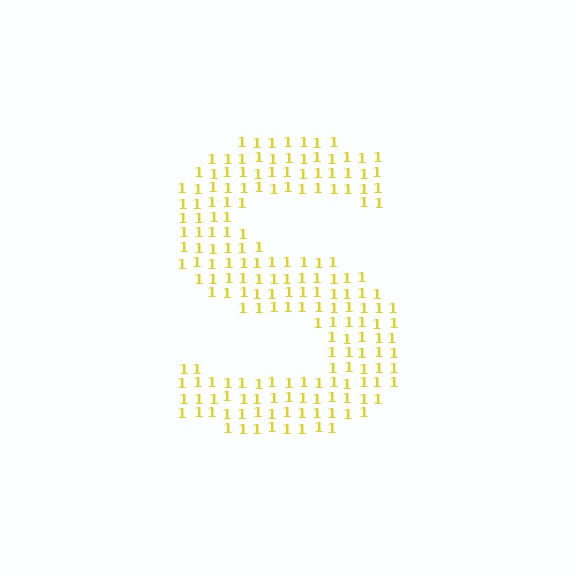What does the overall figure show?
The overall figure shows the letter S.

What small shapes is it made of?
It is made of small digit 1's.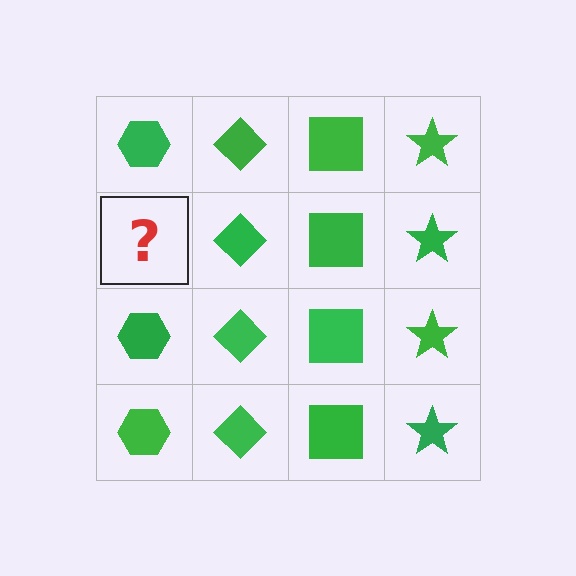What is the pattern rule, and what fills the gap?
The rule is that each column has a consistent shape. The gap should be filled with a green hexagon.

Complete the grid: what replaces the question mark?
The question mark should be replaced with a green hexagon.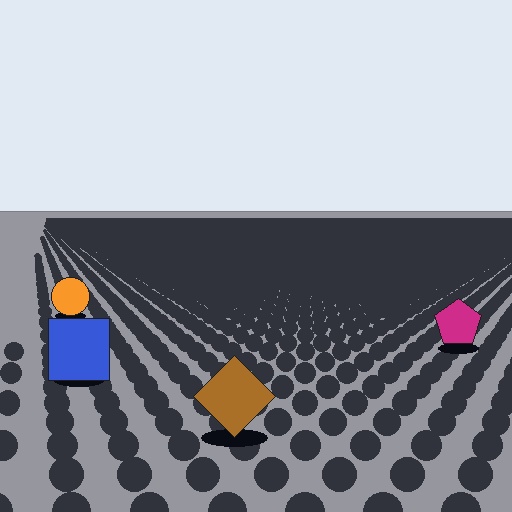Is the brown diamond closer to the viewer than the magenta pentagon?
Yes. The brown diamond is closer — you can tell from the texture gradient: the ground texture is coarser near it.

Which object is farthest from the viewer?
The orange circle is farthest from the viewer. It appears smaller and the ground texture around it is denser.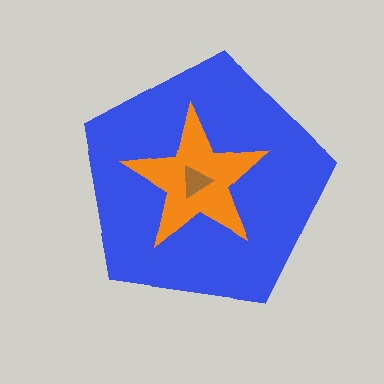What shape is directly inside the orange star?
The brown triangle.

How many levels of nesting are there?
3.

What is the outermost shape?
The blue pentagon.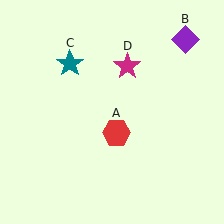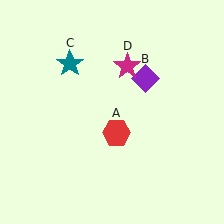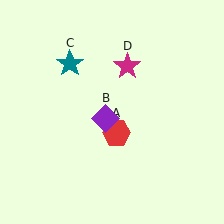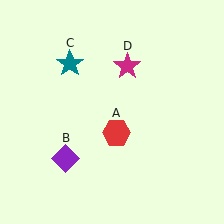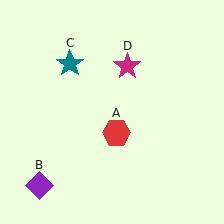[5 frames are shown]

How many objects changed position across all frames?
1 object changed position: purple diamond (object B).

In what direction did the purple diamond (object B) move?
The purple diamond (object B) moved down and to the left.